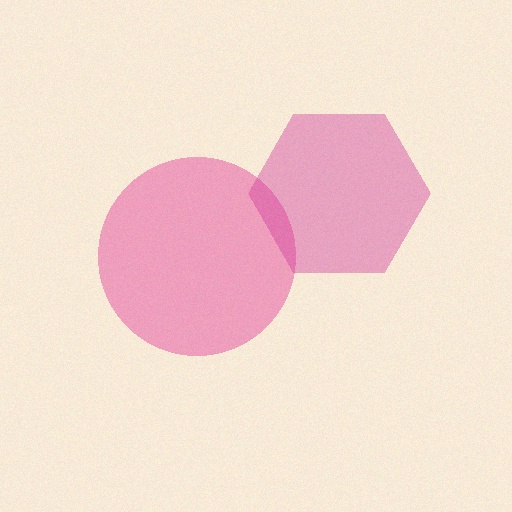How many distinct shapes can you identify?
There are 2 distinct shapes: a pink circle, a magenta hexagon.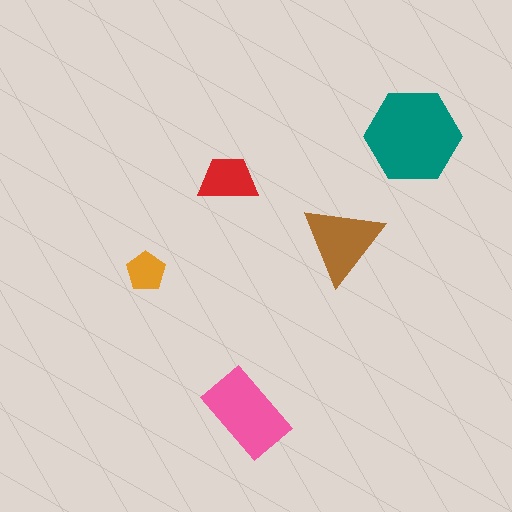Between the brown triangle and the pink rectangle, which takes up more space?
The pink rectangle.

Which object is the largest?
The teal hexagon.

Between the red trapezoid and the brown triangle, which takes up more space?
The brown triangle.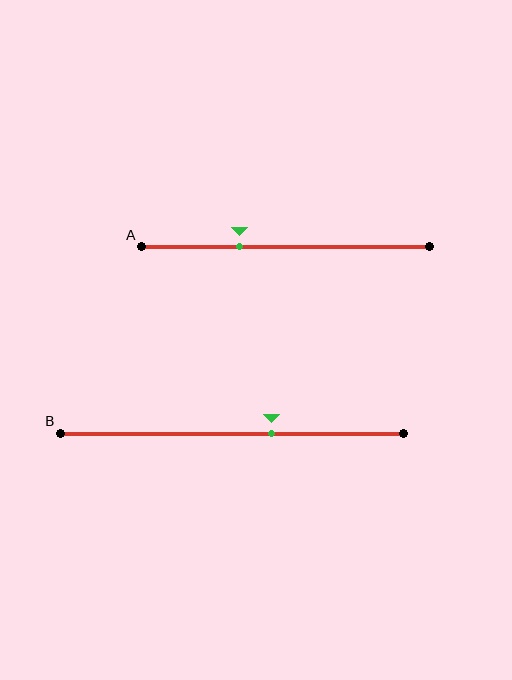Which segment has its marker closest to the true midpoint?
Segment B has its marker closest to the true midpoint.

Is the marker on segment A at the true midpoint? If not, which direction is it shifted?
No, the marker on segment A is shifted to the left by about 16% of the segment length.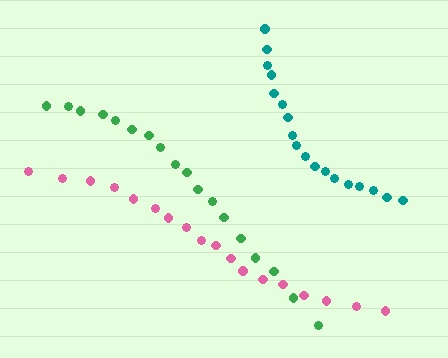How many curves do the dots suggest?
There are 3 distinct paths.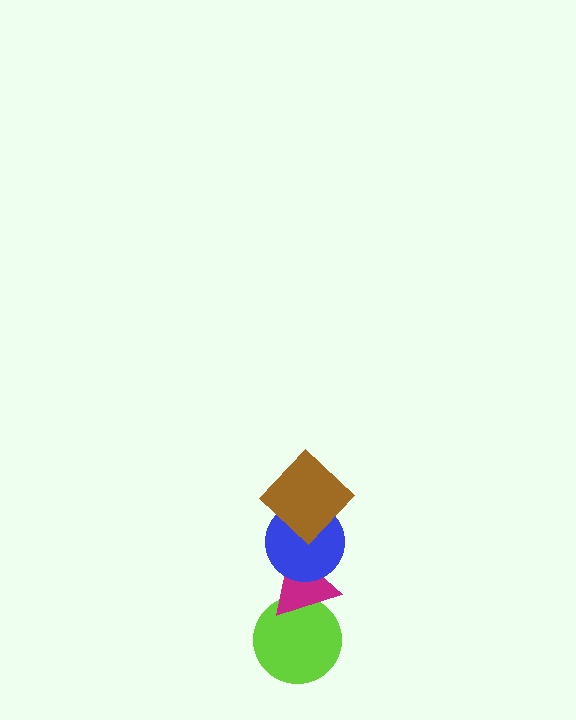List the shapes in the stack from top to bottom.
From top to bottom: the brown diamond, the blue circle, the magenta triangle, the lime circle.